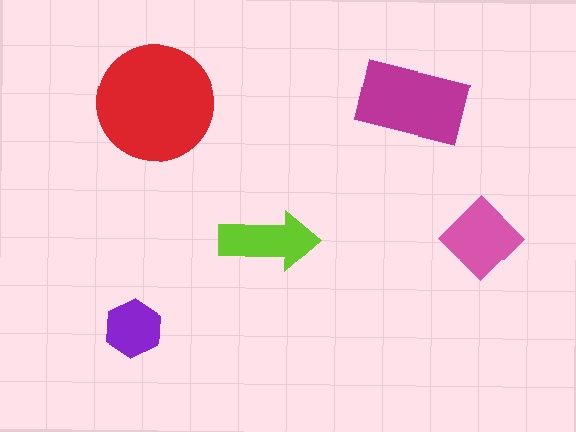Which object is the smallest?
The purple hexagon.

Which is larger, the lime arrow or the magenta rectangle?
The magenta rectangle.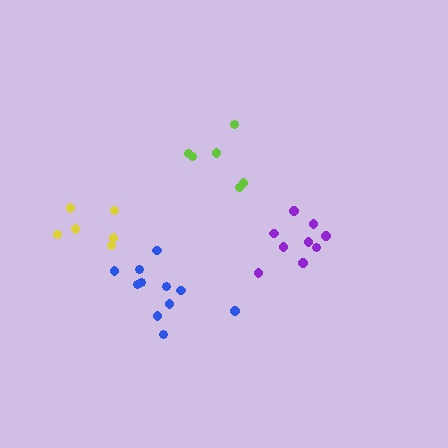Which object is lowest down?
The blue cluster is bottommost.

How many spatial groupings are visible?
There are 4 spatial groupings.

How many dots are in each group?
Group 1: 9 dots, Group 2: 6 dots, Group 3: 11 dots, Group 4: 6 dots (32 total).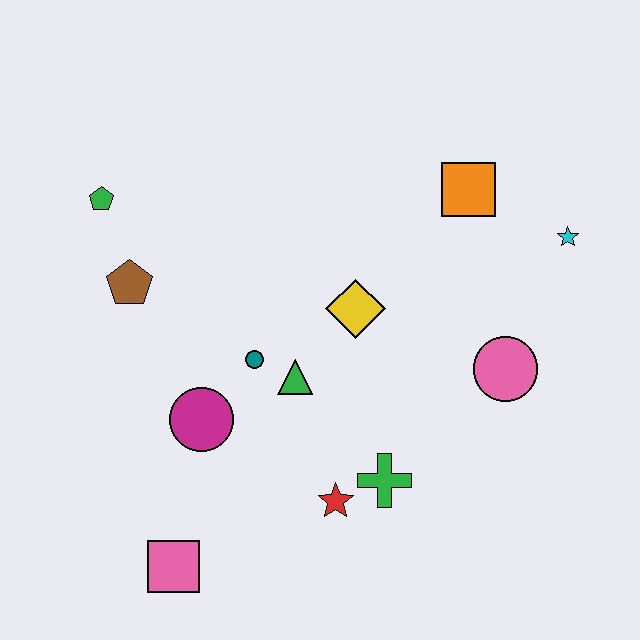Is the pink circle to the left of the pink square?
No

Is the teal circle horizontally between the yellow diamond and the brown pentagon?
Yes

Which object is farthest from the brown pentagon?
The cyan star is farthest from the brown pentagon.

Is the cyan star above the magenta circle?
Yes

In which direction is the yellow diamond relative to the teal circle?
The yellow diamond is to the right of the teal circle.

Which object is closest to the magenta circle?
The teal circle is closest to the magenta circle.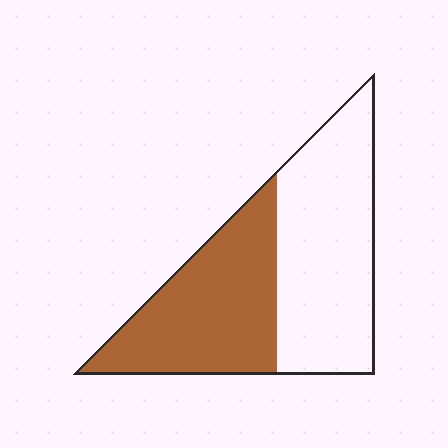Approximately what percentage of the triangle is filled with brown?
Approximately 45%.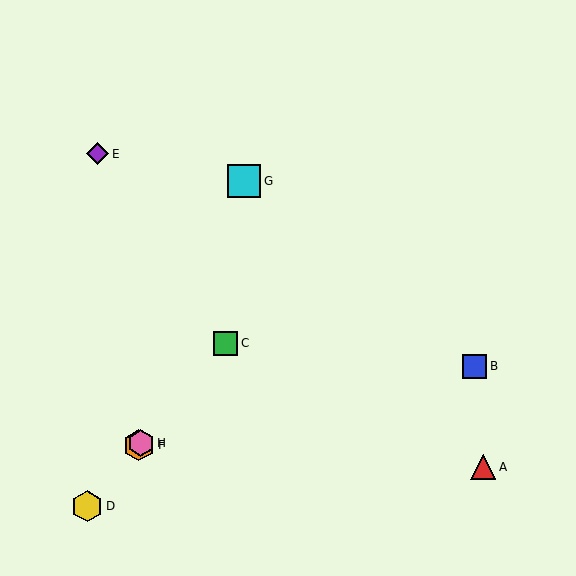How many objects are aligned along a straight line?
4 objects (C, D, F, H) are aligned along a straight line.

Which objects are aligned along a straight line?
Objects C, D, F, H are aligned along a straight line.